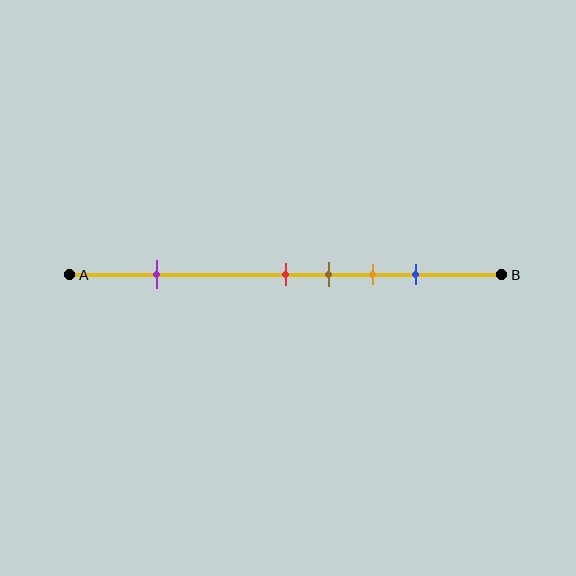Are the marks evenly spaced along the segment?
No, the marks are not evenly spaced.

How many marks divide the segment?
There are 5 marks dividing the segment.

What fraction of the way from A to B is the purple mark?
The purple mark is approximately 20% (0.2) of the way from A to B.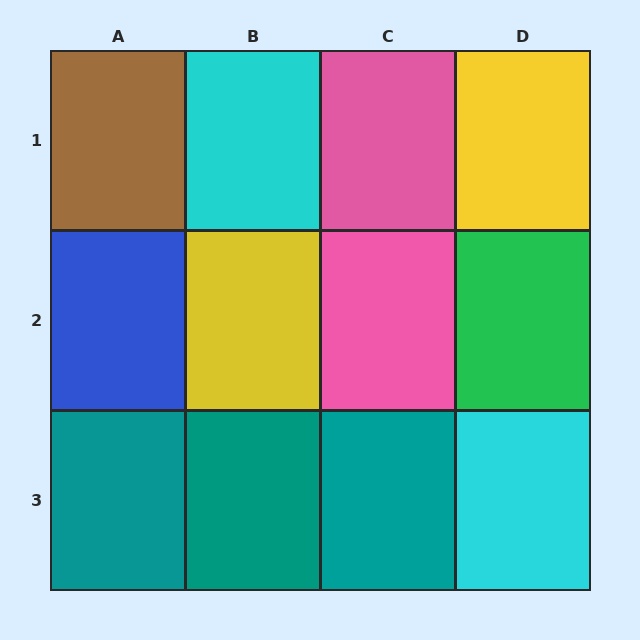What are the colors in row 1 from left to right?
Brown, cyan, pink, yellow.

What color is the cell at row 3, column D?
Cyan.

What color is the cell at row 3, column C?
Teal.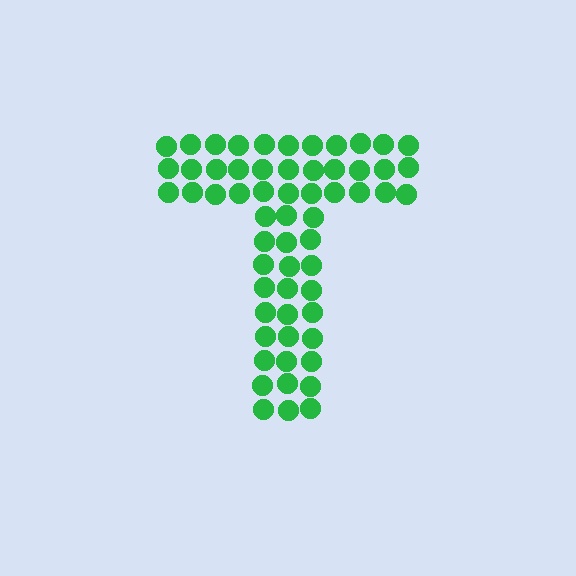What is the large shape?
The large shape is the letter T.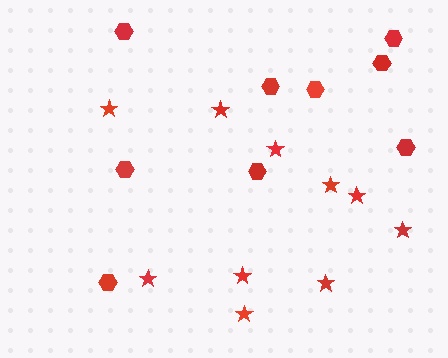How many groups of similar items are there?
There are 2 groups: one group of stars (10) and one group of hexagons (9).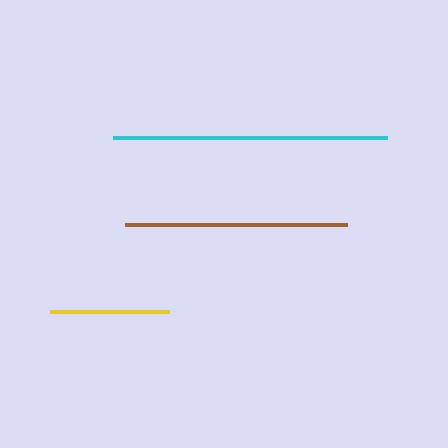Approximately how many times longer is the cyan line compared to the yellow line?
The cyan line is approximately 2.3 times the length of the yellow line.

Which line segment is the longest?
The cyan line is the longest at approximately 274 pixels.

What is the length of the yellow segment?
The yellow segment is approximately 119 pixels long.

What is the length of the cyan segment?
The cyan segment is approximately 274 pixels long.